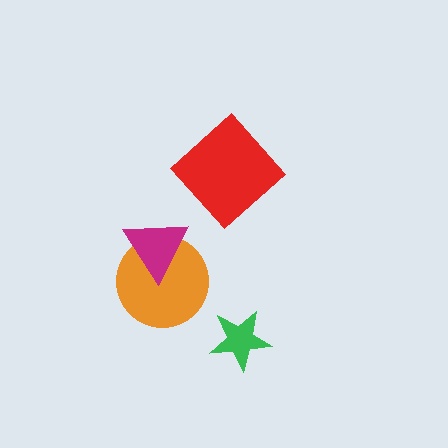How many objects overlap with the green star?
0 objects overlap with the green star.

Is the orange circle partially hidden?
Yes, it is partially covered by another shape.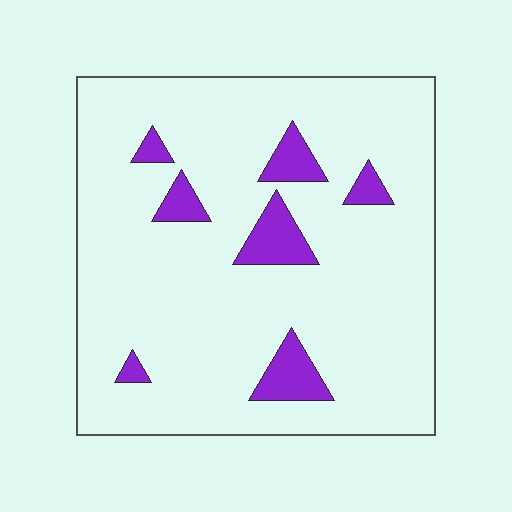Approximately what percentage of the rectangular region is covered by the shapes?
Approximately 10%.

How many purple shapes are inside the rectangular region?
7.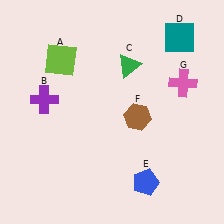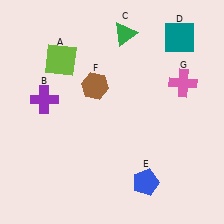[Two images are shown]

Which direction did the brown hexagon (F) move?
The brown hexagon (F) moved left.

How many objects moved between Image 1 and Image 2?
2 objects moved between the two images.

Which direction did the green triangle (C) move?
The green triangle (C) moved up.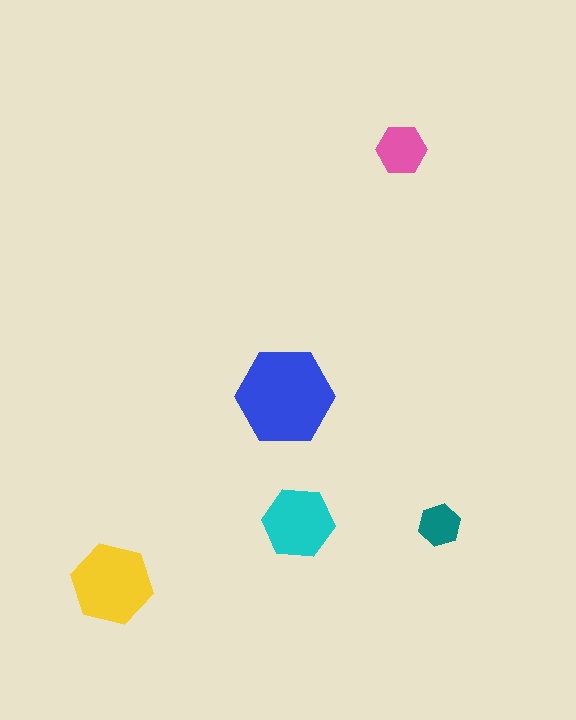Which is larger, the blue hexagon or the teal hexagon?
The blue one.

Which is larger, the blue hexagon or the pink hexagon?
The blue one.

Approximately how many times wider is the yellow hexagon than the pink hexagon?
About 1.5 times wider.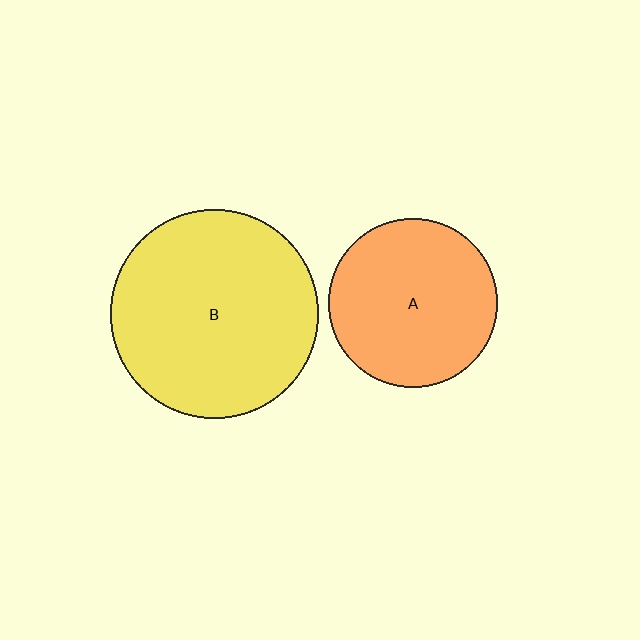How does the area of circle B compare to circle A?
Approximately 1.5 times.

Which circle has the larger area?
Circle B (yellow).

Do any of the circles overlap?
No, none of the circles overlap.